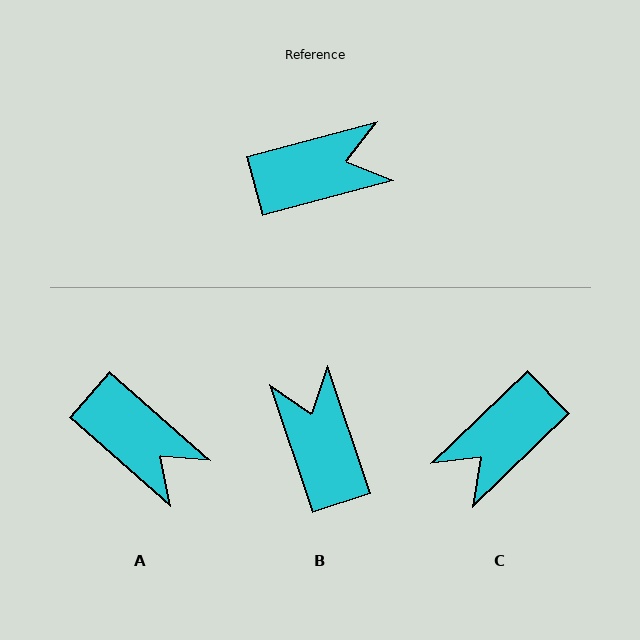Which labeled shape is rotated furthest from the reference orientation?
C, about 151 degrees away.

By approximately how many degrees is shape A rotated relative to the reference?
Approximately 56 degrees clockwise.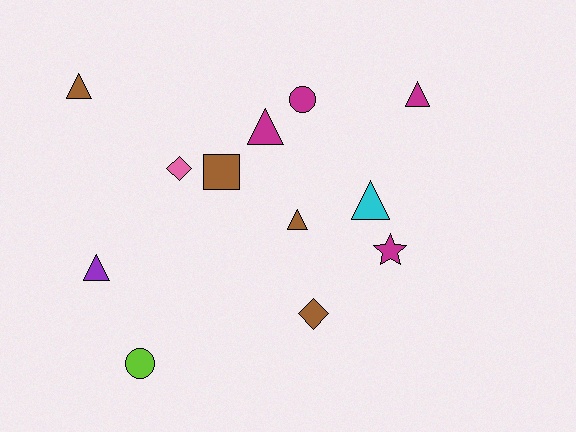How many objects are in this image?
There are 12 objects.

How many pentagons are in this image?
There are no pentagons.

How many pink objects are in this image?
There is 1 pink object.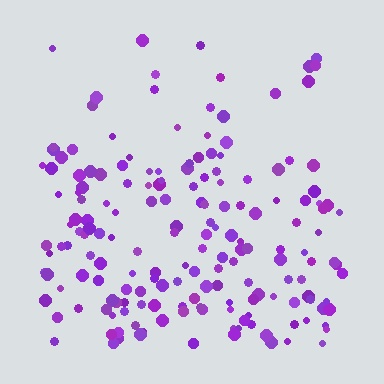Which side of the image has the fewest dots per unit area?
The top.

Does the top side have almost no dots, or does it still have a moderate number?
Still a moderate number, just noticeably fewer than the bottom.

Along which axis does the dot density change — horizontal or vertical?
Vertical.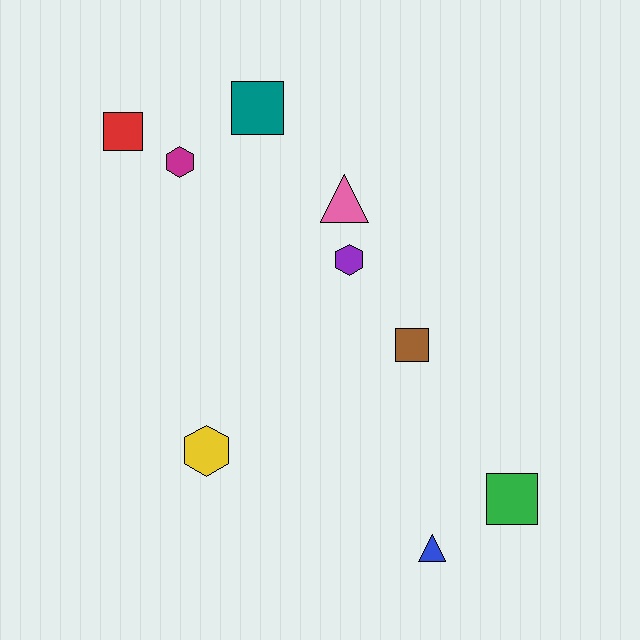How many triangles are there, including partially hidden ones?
There are 2 triangles.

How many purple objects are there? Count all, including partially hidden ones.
There is 1 purple object.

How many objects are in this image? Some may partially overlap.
There are 9 objects.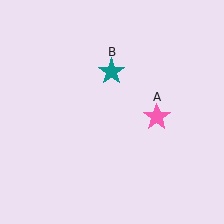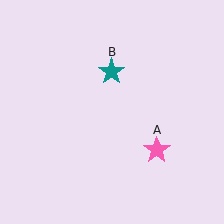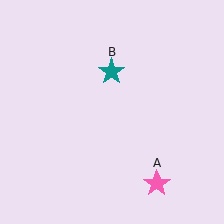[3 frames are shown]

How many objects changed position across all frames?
1 object changed position: pink star (object A).